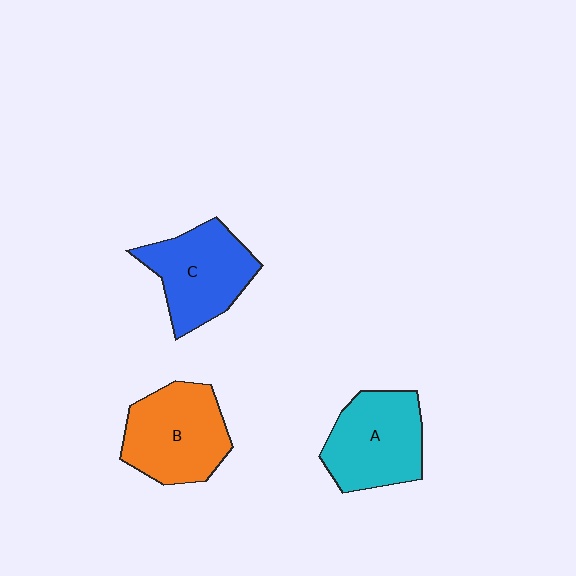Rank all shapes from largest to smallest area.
From largest to smallest: B (orange), A (cyan), C (blue).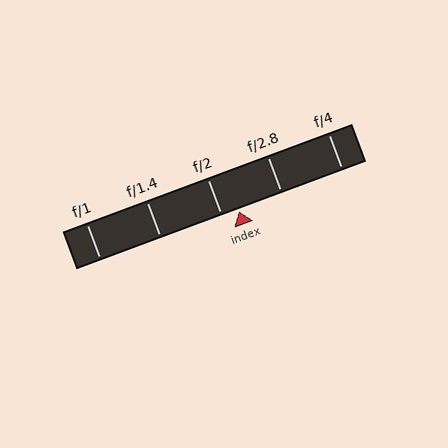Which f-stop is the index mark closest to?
The index mark is closest to f/2.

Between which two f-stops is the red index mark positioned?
The index mark is between f/2 and f/2.8.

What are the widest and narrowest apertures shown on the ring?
The widest aperture shown is f/1 and the narrowest is f/4.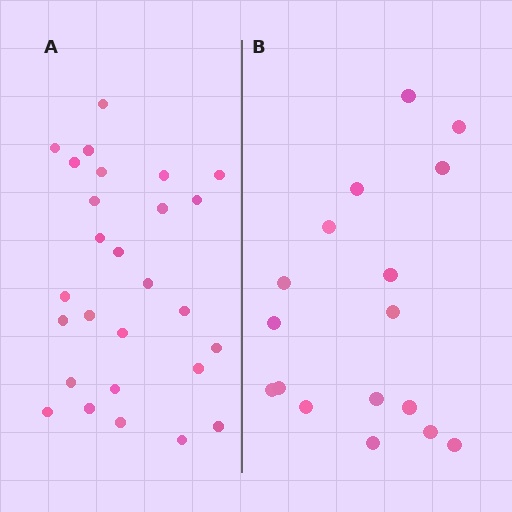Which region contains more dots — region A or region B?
Region A (the left region) has more dots.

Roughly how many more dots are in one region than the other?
Region A has roughly 10 or so more dots than region B.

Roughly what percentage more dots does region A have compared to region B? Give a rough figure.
About 60% more.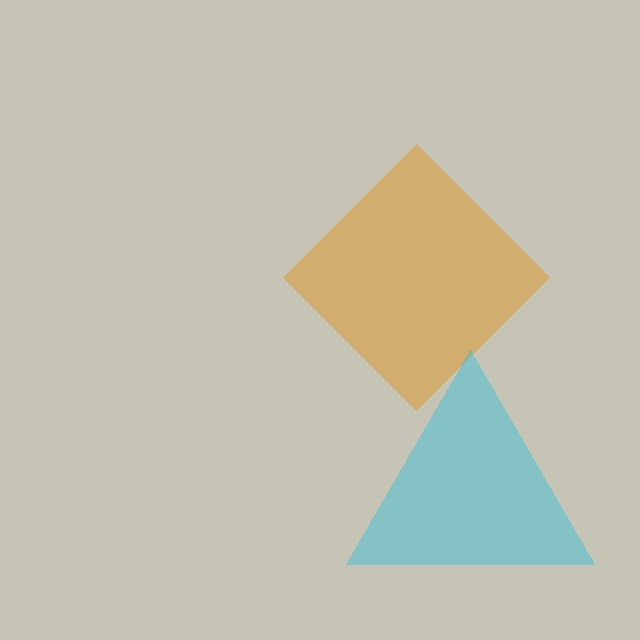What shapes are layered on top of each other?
The layered shapes are: an orange diamond, a cyan triangle.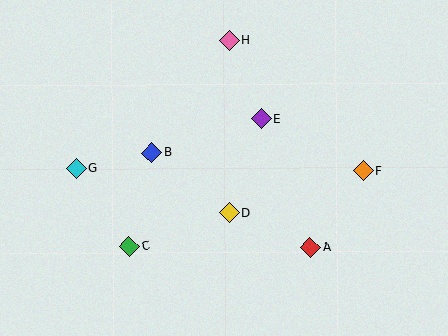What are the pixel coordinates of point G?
Point G is at (76, 168).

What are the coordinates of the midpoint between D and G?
The midpoint between D and G is at (153, 190).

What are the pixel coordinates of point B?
Point B is at (152, 153).